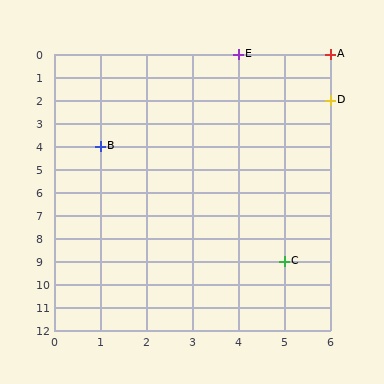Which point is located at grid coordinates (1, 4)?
Point B is at (1, 4).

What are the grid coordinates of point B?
Point B is at grid coordinates (1, 4).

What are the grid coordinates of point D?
Point D is at grid coordinates (6, 2).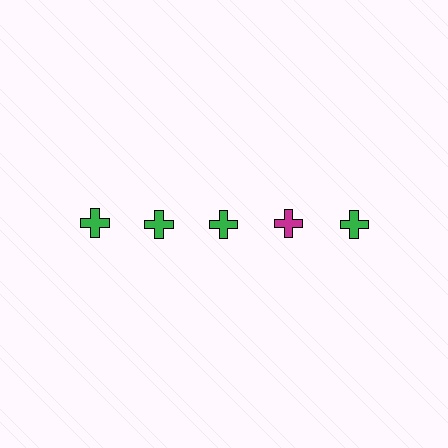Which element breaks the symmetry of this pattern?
The magenta cross in the top row, second from right column breaks the symmetry. All other shapes are green crosses.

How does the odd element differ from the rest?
It has a different color: magenta instead of green.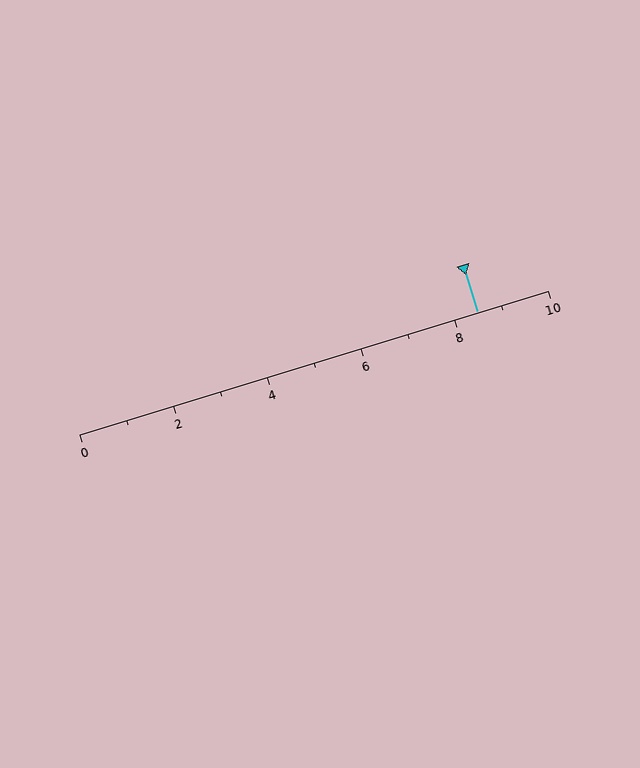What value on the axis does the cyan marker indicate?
The marker indicates approximately 8.5.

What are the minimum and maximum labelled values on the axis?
The axis runs from 0 to 10.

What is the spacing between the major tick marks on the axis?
The major ticks are spaced 2 apart.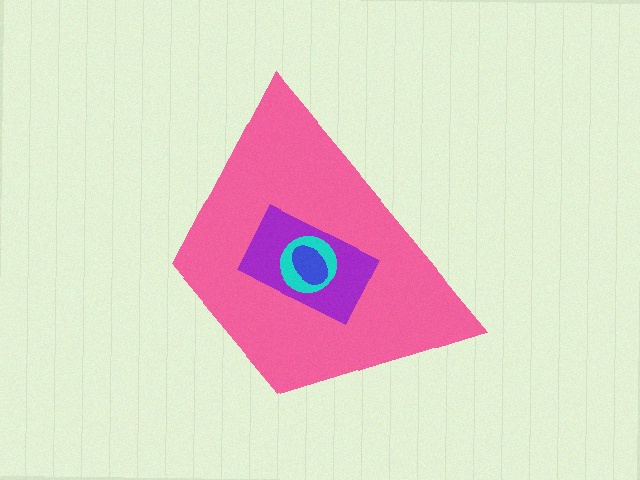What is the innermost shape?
The blue ellipse.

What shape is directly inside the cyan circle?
The blue ellipse.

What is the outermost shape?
The pink trapezoid.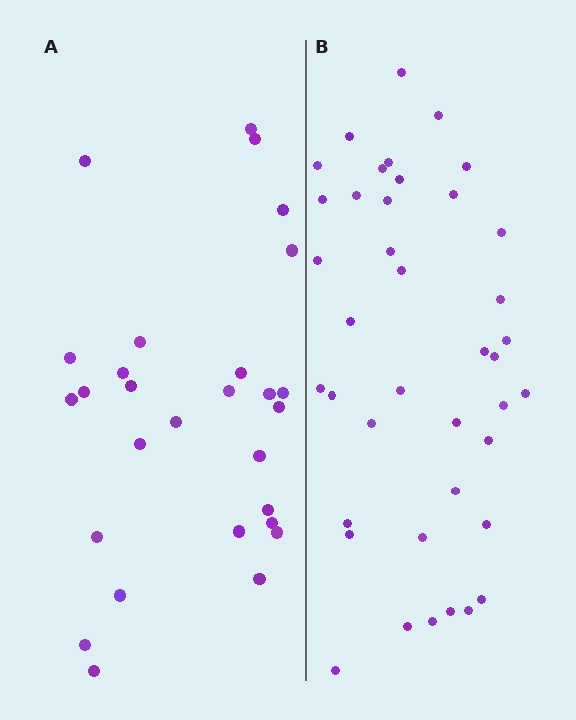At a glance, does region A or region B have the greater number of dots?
Region B (the right region) has more dots.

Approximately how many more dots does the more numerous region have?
Region B has roughly 12 or so more dots than region A.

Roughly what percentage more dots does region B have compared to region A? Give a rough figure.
About 45% more.